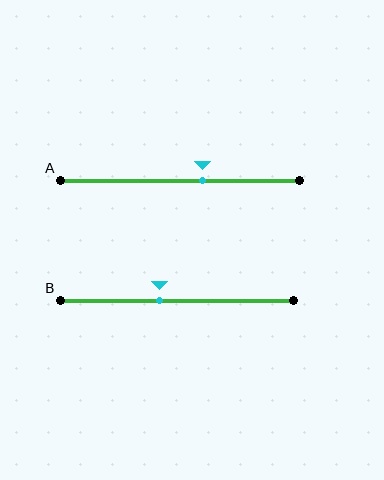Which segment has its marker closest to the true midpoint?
Segment B has its marker closest to the true midpoint.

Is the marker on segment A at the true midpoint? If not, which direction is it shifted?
No, the marker on segment A is shifted to the right by about 9% of the segment length.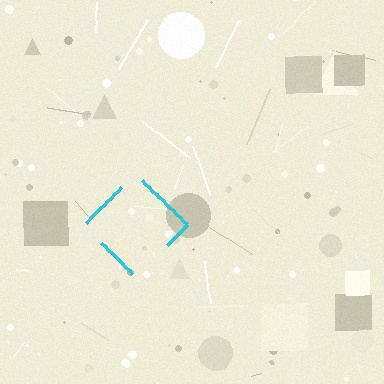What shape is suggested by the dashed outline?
The dashed outline suggests a diamond.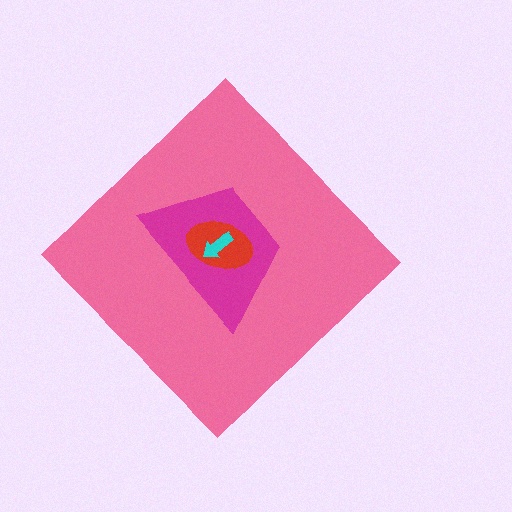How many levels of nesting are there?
4.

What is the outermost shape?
The pink diamond.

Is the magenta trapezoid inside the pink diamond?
Yes.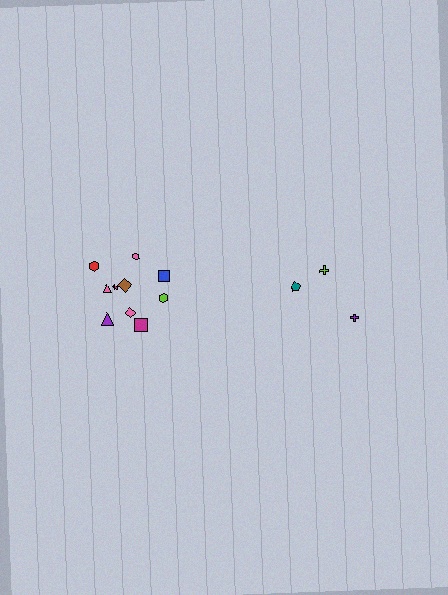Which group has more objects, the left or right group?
The left group.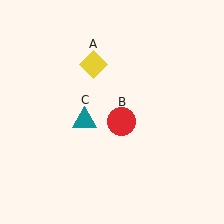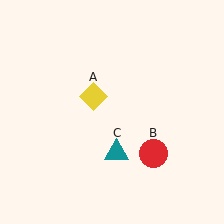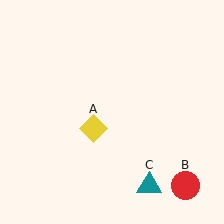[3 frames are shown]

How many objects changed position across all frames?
3 objects changed position: yellow diamond (object A), red circle (object B), teal triangle (object C).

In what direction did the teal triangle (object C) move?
The teal triangle (object C) moved down and to the right.